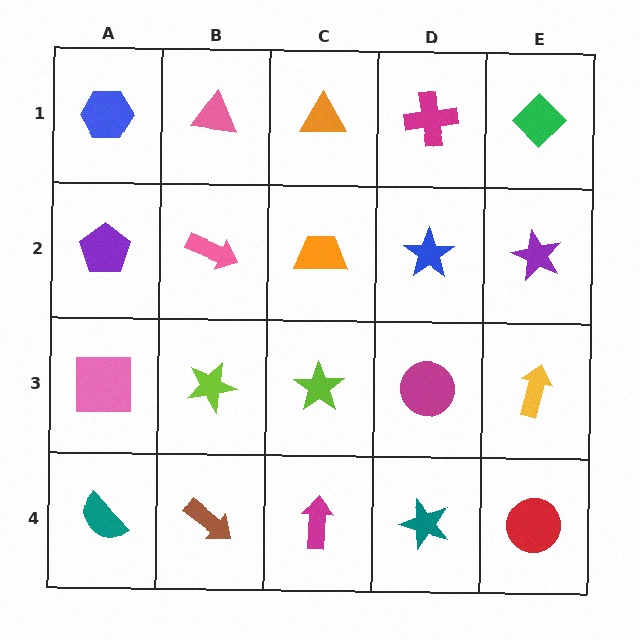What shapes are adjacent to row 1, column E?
A purple star (row 2, column E), a magenta cross (row 1, column D).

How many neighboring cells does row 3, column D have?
4.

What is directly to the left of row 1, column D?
An orange triangle.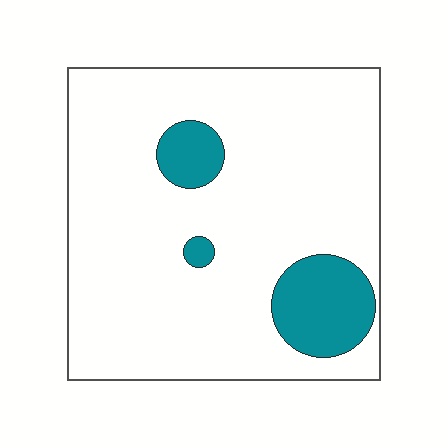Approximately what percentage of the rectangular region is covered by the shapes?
Approximately 15%.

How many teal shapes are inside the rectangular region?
3.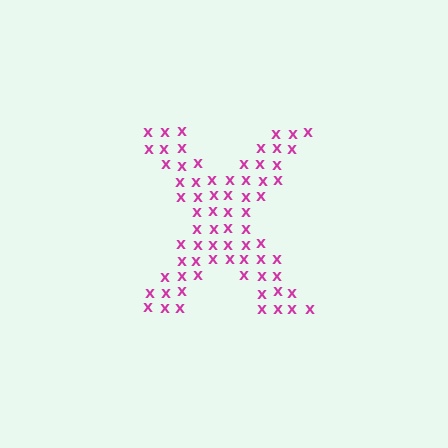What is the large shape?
The large shape is the letter X.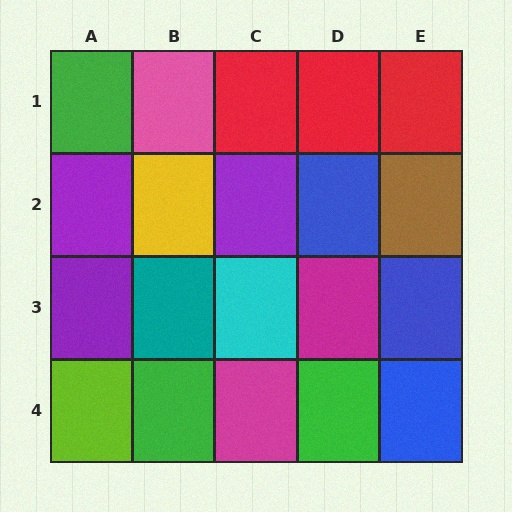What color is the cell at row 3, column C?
Cyan.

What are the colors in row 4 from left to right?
Lime, green, magenta, green, blue.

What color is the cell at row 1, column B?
Pink.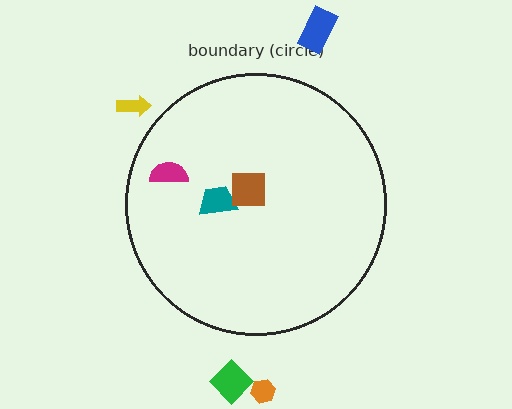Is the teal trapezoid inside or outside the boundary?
Inside.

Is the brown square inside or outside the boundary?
Inside.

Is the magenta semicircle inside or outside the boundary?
Inside.